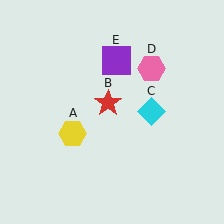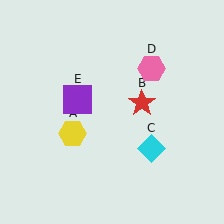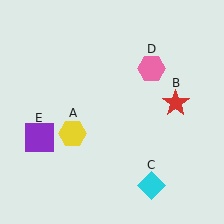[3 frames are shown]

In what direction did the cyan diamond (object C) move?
The cyan diamond (object C) moved down.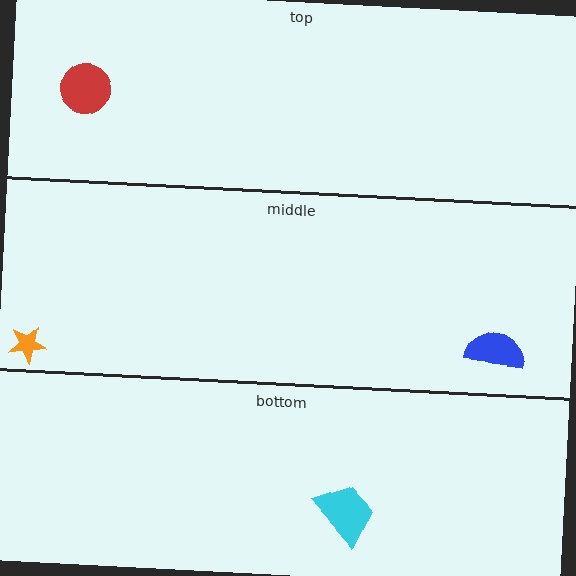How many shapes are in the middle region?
2.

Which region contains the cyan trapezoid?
The bottom region.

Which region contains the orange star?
The middle region.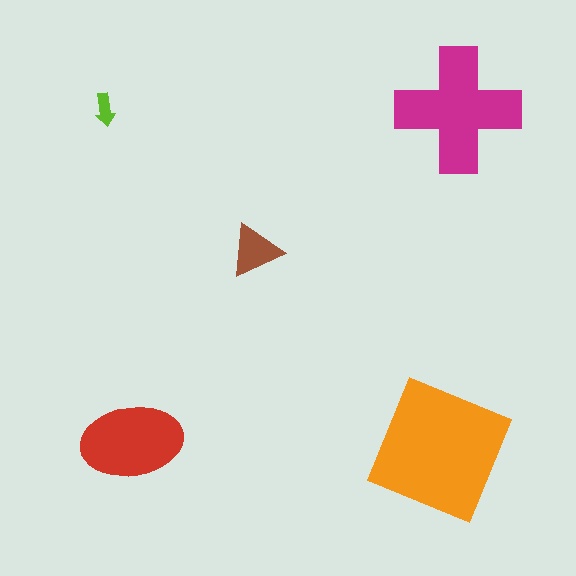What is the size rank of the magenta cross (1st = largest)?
2nd.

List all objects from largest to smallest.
The orange square, the magenta cross, the red ellipse, the brown triangle, the lime arrow.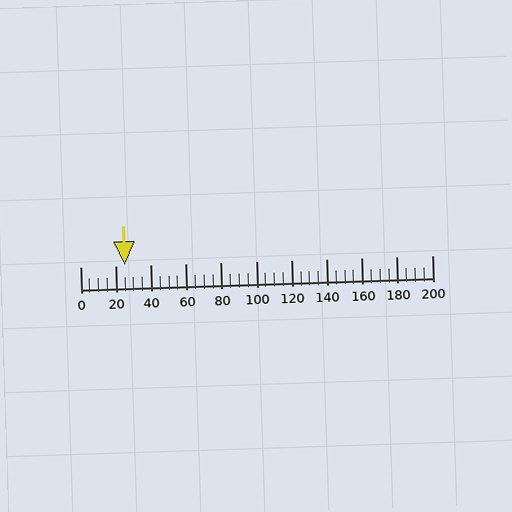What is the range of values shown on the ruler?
The ruler shows values from 0 to 200.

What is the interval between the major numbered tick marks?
The major tick marks are spaced 20 units apart.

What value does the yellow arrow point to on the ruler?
The yellow arrow points to approximately 25.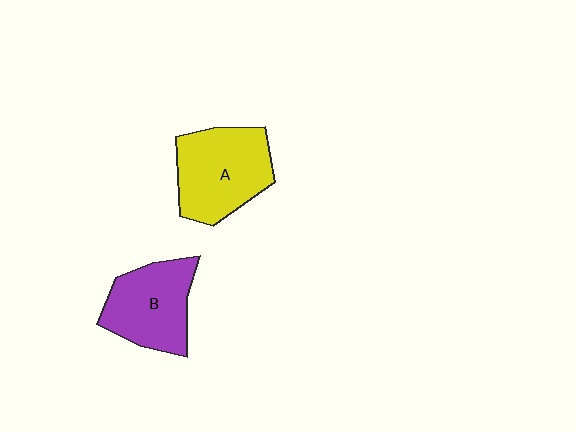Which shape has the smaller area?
Shape B (purple).